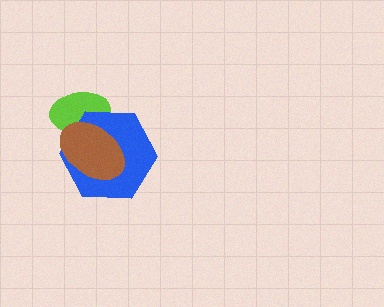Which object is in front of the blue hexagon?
The brown ellipse is in front of the blue hexagon.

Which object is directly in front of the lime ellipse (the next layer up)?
The blue hexagon is directly in front of the lime ellipse.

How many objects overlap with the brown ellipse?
2 objects overlap with the brown ellipse.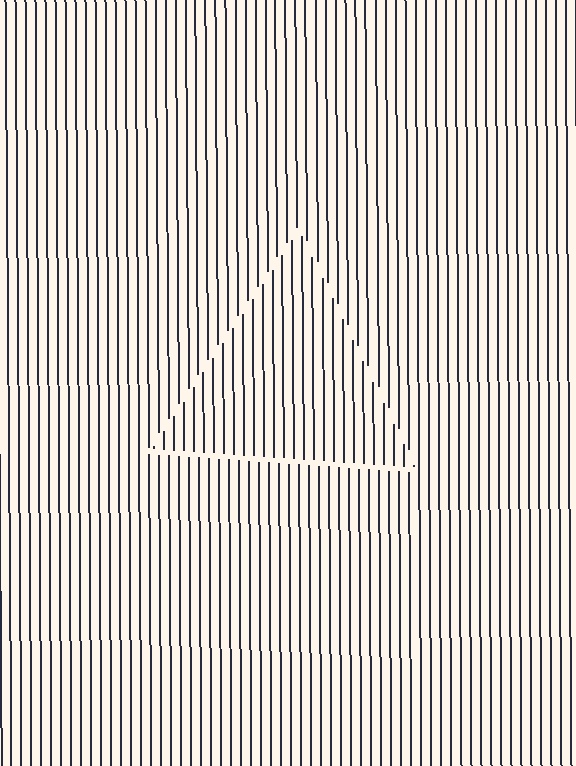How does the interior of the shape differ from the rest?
The interior of the shape contains the same grating, shifted by half a period — the contour is defined by the phase discontinuity where line-ends from the inner and outer gratings abut.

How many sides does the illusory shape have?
3 sides — the line-ends trace a triangle.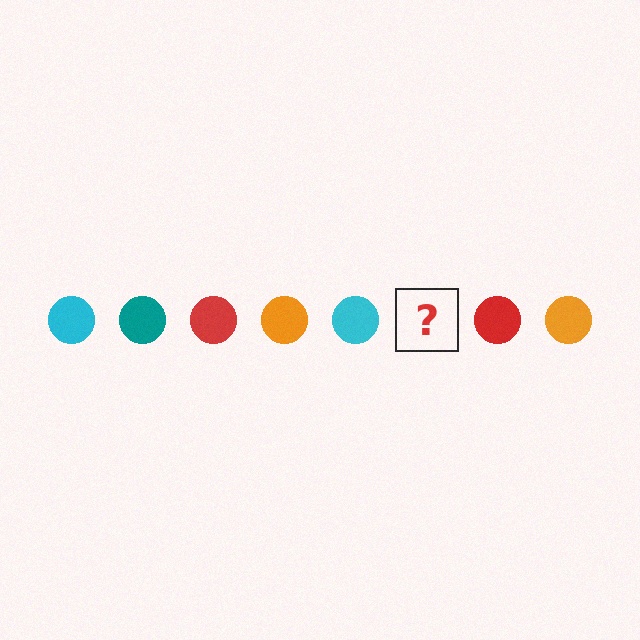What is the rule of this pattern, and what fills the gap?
The rule is that the pattern cycles through cyan, teal, red, orange circles. The gap should be filled with a teal circle.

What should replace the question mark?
The question mark should be replaced with a teal circle.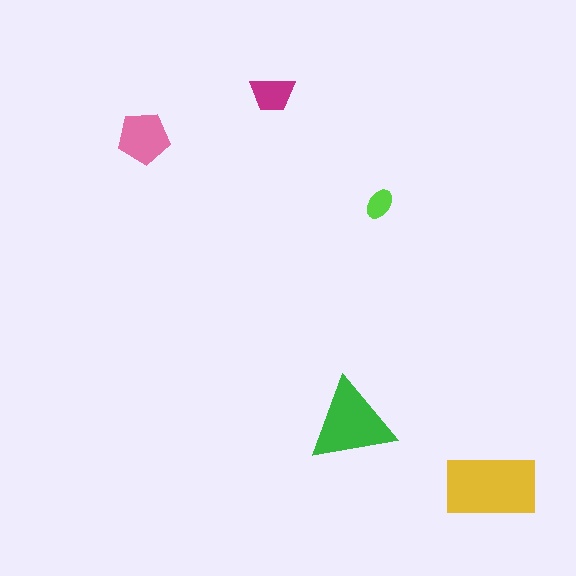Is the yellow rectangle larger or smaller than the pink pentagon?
Larger.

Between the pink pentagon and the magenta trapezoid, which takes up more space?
The pink pentagon.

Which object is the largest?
The yellow rectangle.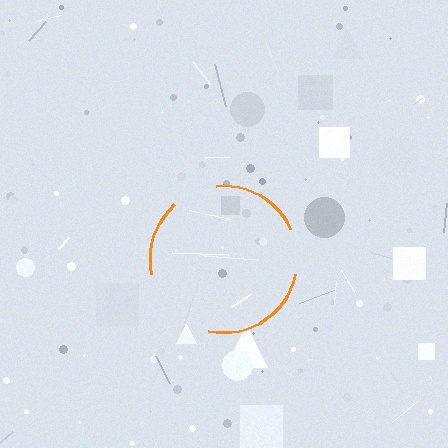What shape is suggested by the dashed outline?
The dashed outline suggests a circle.